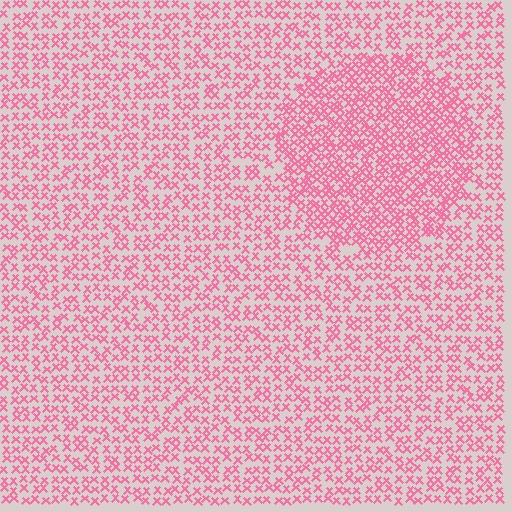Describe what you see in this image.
The image contains small pink elements arranged at two different densities. A circle-shaped region is visible where the elements are more densely packed than the surrounding area.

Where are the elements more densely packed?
The elements are more densely packed inside the circle boundary.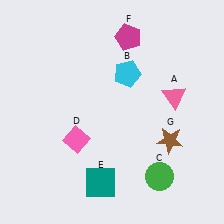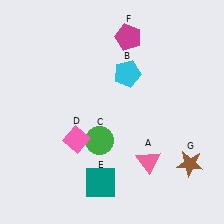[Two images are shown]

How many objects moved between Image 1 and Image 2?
3 objects moved between the two images.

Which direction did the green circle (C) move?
The green circle (C) moved left.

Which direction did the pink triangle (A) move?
The pink triangle (A) moved down.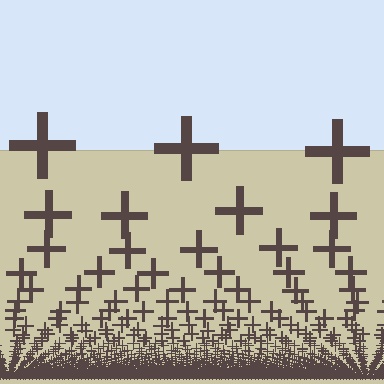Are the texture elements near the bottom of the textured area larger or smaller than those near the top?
Smaller. The gradient is inverted — elements near the bottom are smaller and denser.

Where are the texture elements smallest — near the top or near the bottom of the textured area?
Near the bottom.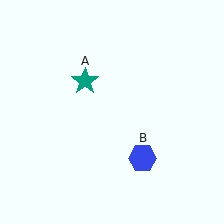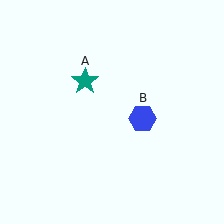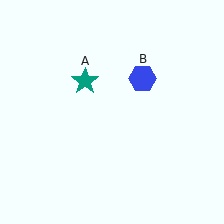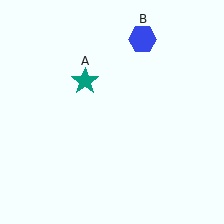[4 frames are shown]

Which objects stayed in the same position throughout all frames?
Teal star (object A) remained stationary.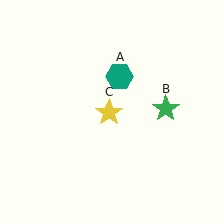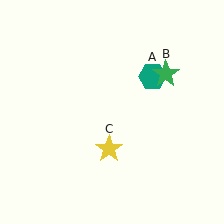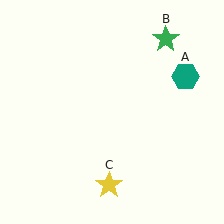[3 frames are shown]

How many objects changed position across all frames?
3 objects changed position: teal hexagon (object A), green star (object B), yellow star (object C).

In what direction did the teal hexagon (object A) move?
The teal hexagon (object A) moved right.